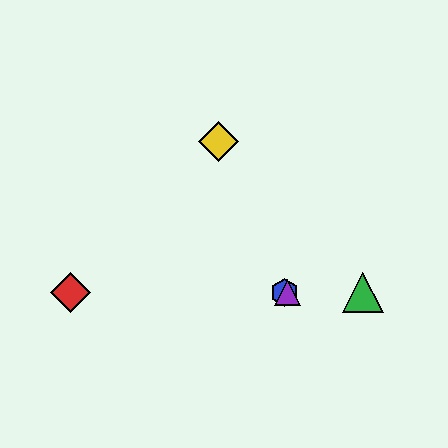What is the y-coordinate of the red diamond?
The red diamond is at y≈292.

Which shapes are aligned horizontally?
The red diamond, the blue hexagon, the green triangle, the purple triangle are aligned horizontally.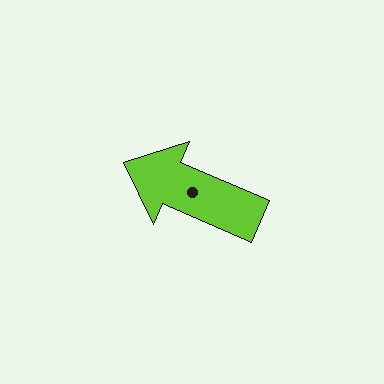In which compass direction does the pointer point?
Northwest.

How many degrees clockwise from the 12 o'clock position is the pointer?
Approximately 293 degrees.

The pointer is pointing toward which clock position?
Roughly 10 o'clock.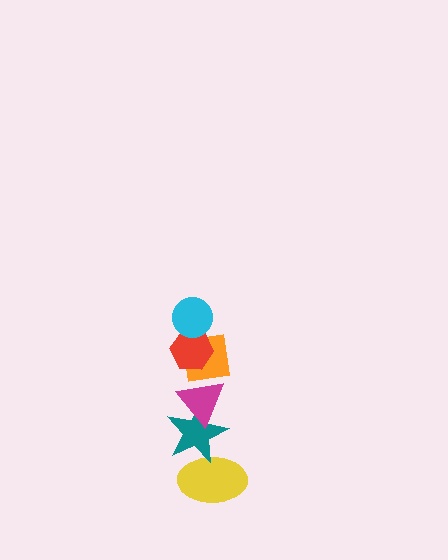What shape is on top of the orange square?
The red hexagon is on top of the orange square.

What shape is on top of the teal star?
The magenta triangle is on top of the teal star.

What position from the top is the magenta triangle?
The magenta triangle is 4th from the top.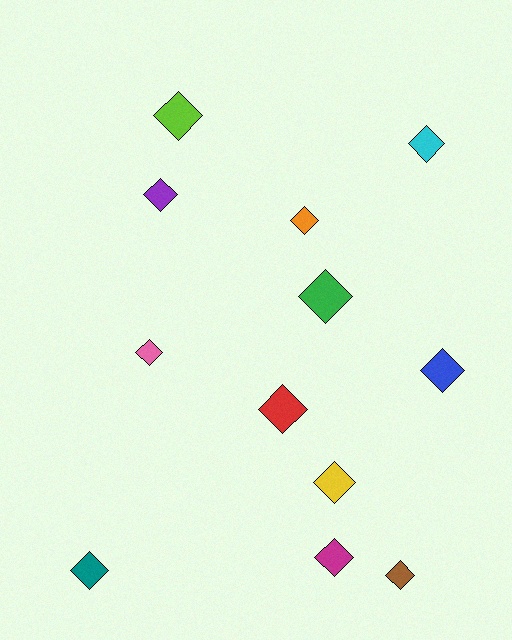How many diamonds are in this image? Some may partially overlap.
There are 12 diamonds.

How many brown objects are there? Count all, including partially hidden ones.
There is 1 brown object.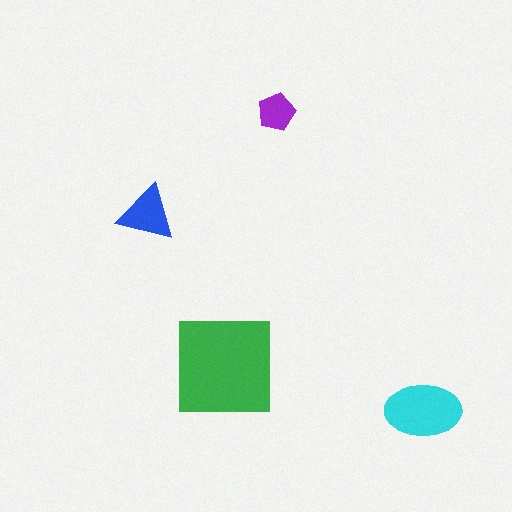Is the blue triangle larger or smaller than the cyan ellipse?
Smaller.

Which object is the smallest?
The purple pentagon.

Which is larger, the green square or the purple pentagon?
The green square.